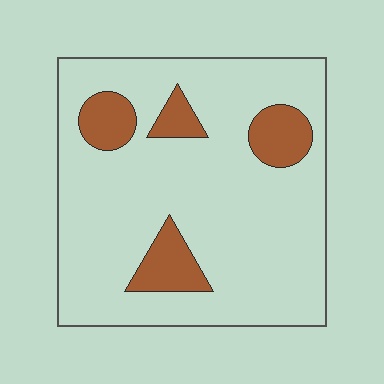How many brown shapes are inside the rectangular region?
4.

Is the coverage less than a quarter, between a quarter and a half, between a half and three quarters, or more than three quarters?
Less than a quarter.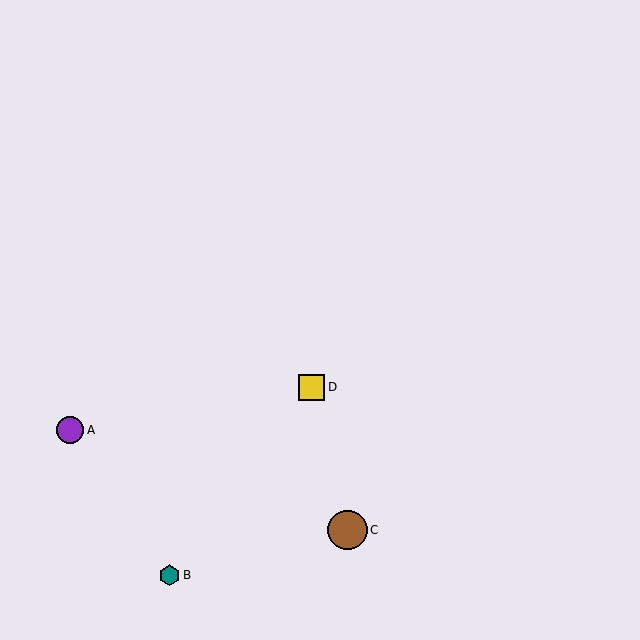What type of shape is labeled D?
Shape D is a yellow square.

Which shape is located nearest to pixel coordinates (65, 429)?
The purple circle (labeled A) at (70, 430) is nearest to that location.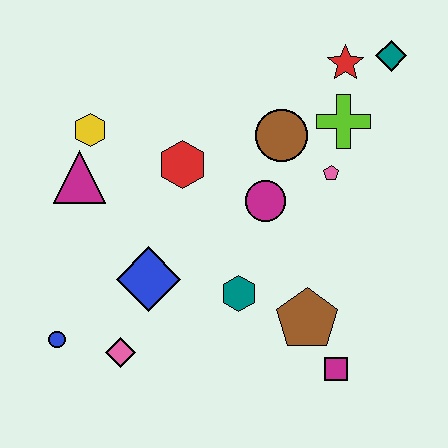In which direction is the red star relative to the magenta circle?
The red star is above the magenta circle.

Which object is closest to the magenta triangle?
The yellow hexagon is closest to the magenta triangle.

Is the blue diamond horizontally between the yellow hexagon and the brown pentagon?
Yes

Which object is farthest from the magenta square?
The yellow hexagon is farthest from the magenta square.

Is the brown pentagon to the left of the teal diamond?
Yes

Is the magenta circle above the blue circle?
Yes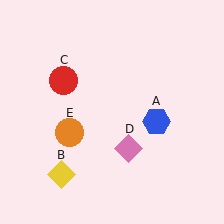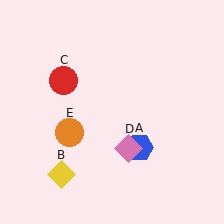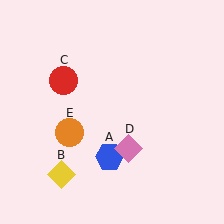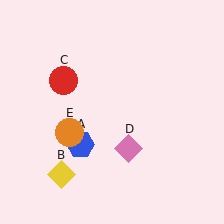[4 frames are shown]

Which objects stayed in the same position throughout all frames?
Yellow diamond (object B) and red circle (object C) and pink diamond (object D) and orange circle (object E) remained stationary.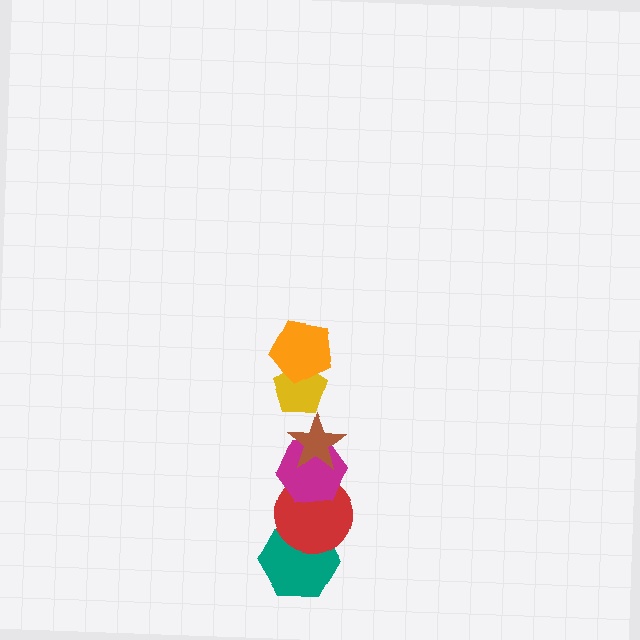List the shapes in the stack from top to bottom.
From top to bottom: the orange pentagon, the yellow pentagon, the brown star, the magenta hexagon, the red circle, the teal hexagon.